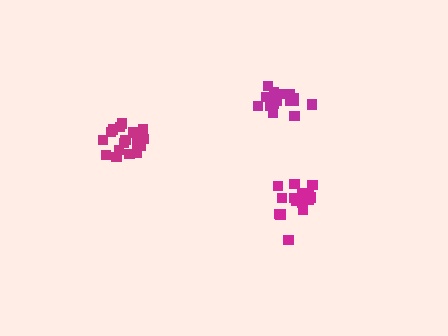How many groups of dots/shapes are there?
There are 3 groups.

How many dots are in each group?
Group 1: 15 dots, Group 2: 16 dots, Group 3: 17 dots (48 total).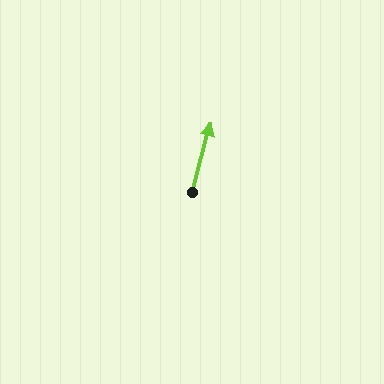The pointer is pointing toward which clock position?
Roughly 1 o'clock.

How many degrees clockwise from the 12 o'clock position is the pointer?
Approximately 15 degrees.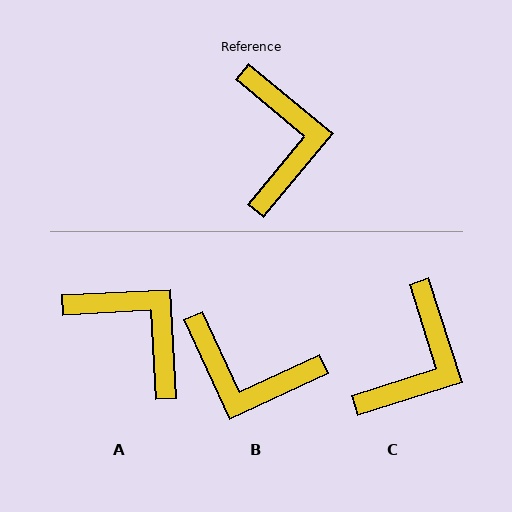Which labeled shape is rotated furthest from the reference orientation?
B, about 116 degrees away.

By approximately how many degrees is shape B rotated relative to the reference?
Approximately 116 degrees clockwise.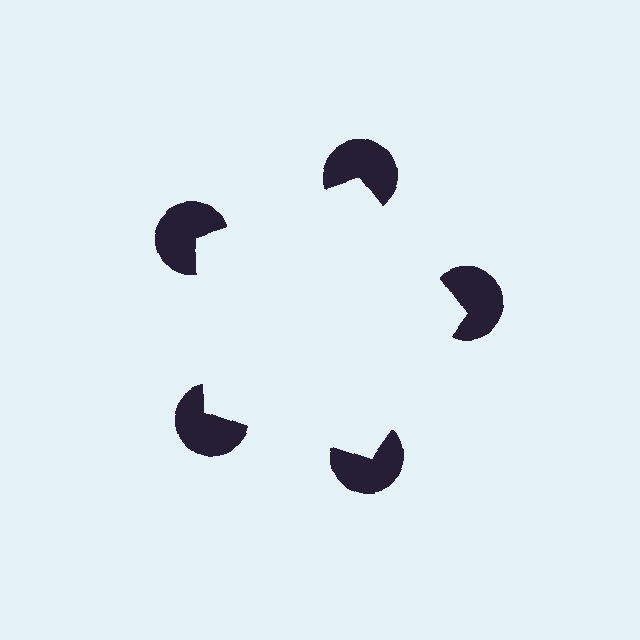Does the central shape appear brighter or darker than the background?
It typically appears slightly brighter than the background, even though no actual brightness change is drawn.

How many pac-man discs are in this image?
There are 5 — one at each vertex of the illusory pentagon.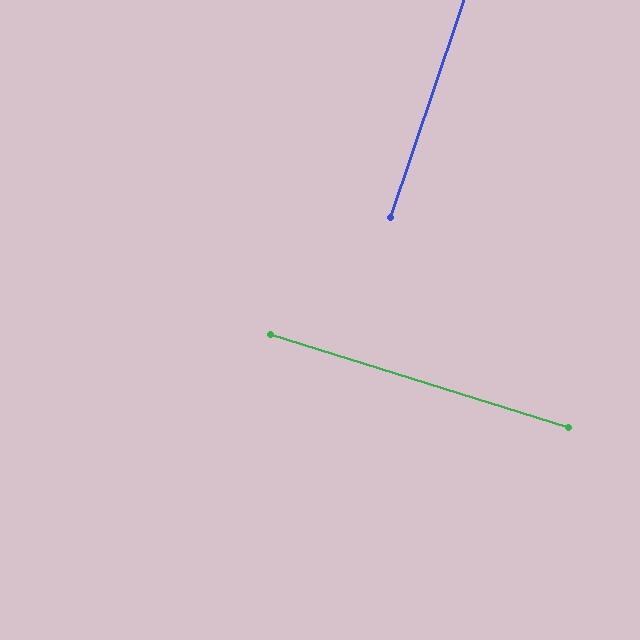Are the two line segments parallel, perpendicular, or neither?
Perpendicular — they meet at approximately 89°.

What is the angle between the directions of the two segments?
Approximately 89 degrees.